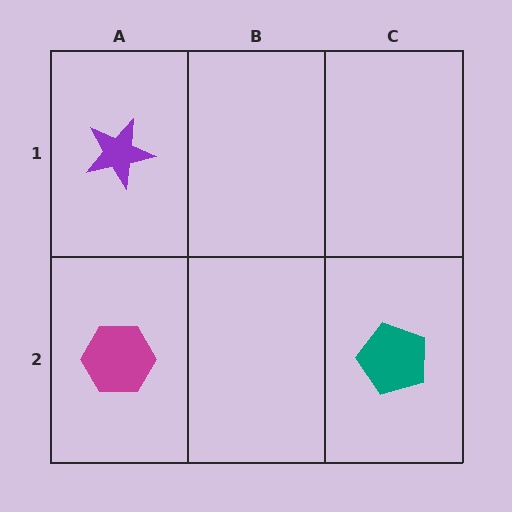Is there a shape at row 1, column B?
No, that cell is empty.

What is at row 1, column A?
A purple star.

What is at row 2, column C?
A teal pentagon.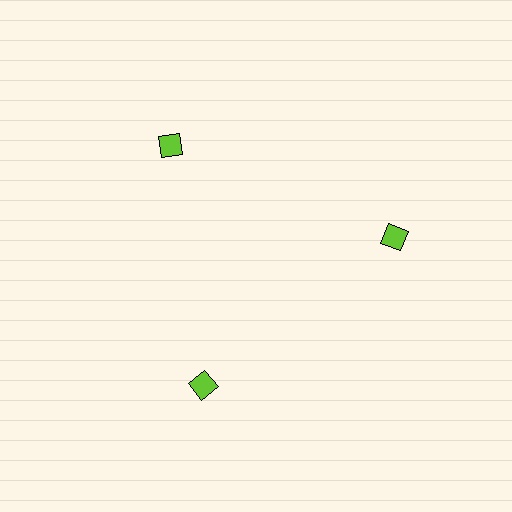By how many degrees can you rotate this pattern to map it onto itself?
The pattern maps onto itself every 120 degrees of rotation.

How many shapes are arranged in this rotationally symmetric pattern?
There are 3 shapes, arranged in 3 groups of 1.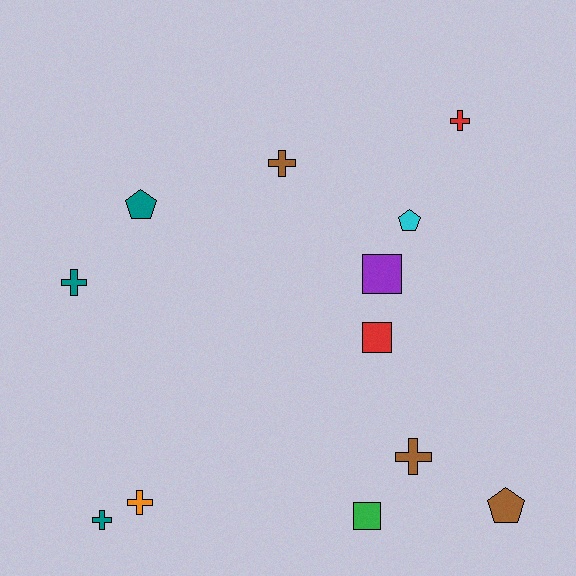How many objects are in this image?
There are 12 objects.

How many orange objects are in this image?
There is 1 orange object.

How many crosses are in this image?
There are 6 crosses.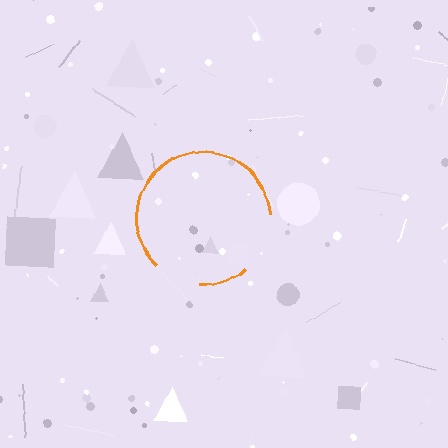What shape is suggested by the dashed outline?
The dashed outline suggests a circle.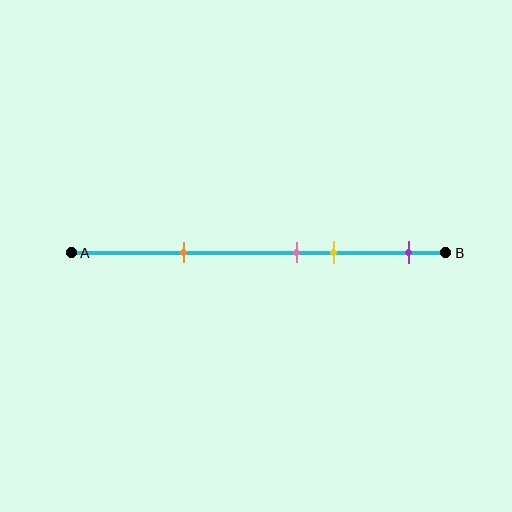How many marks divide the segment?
There are 4 marks dividing the segment.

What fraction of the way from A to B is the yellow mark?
The yellow mark is approximately 70% (0.7) of the way from A to B.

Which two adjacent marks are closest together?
The pink and yellow marks are the closest adjacent pair.